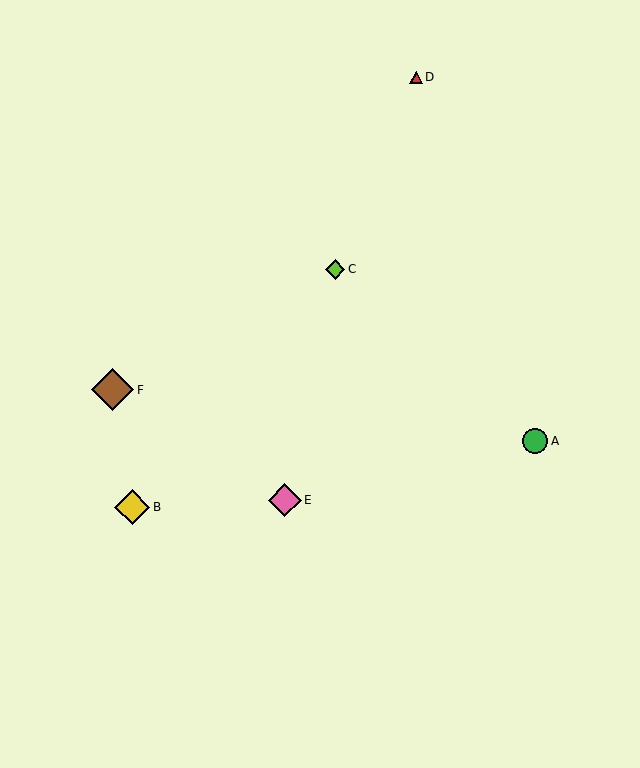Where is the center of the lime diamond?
The center of the lime diamond is at (335, 269).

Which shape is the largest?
The brown diamond (labeled F) is the largest.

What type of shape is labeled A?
Shape A is a green circle.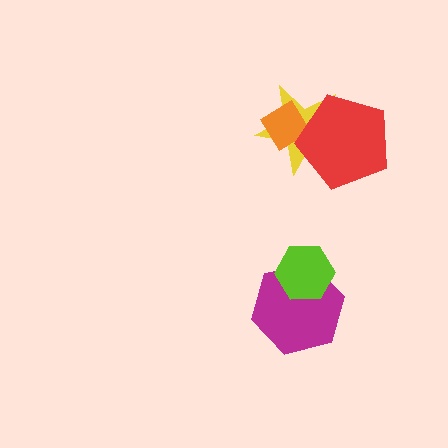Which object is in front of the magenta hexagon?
The lime hexagon is in front of the magenta hexagon.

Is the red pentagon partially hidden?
No, no other shape covers it.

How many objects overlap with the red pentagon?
2 objects overlap with the red pentagon.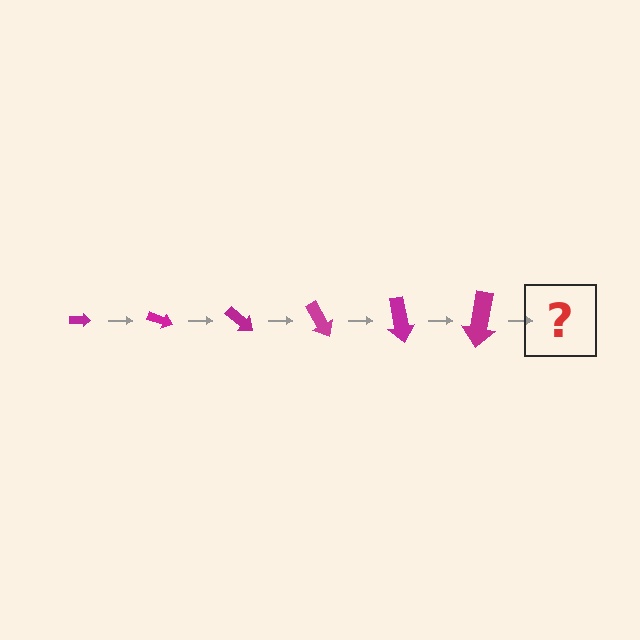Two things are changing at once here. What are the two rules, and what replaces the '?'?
The two rules are that the arrow grows larger each step and it rotates 20 degrees each step. The '?' should be an arrow, larger than the previous one and rotated 120 degrees from the start.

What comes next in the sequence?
The next element should be an arrow, larger than the previous one and rotated 120 degrees from the start.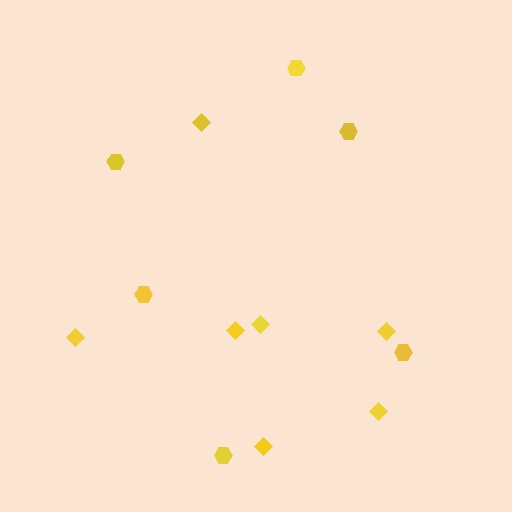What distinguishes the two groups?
There are 2 groups: one group of hexagons (6) and one group of diamonds (7).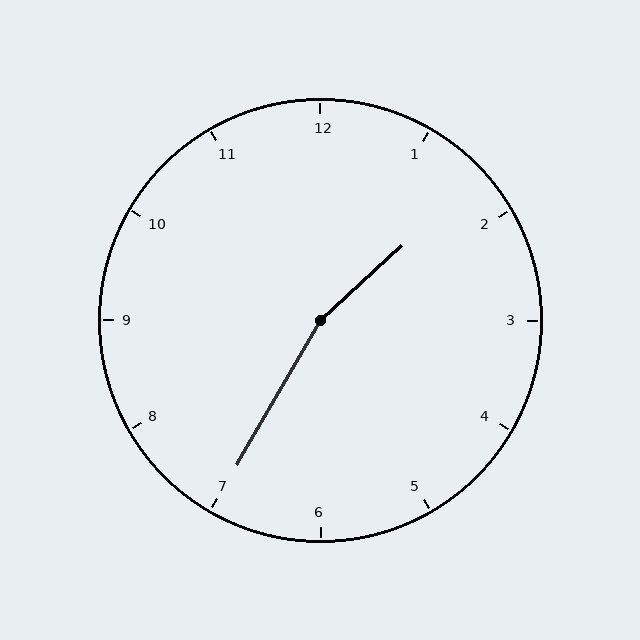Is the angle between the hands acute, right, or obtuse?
It is obtuse.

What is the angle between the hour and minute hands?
Approximately 162 degrees.